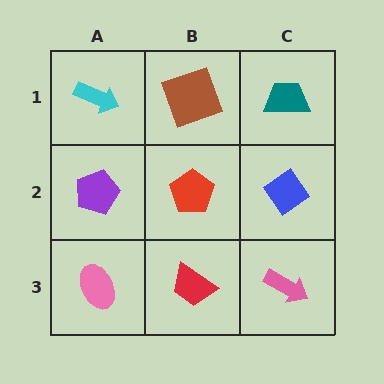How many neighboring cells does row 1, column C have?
2.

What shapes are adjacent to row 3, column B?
A red pentagon (row 2, column B), a pink ellipse (row 3, column A), a pink arrow (row 3, column C).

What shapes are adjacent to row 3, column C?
A blue diamond (row 2, column C), a red trapezoid (row 3, column B).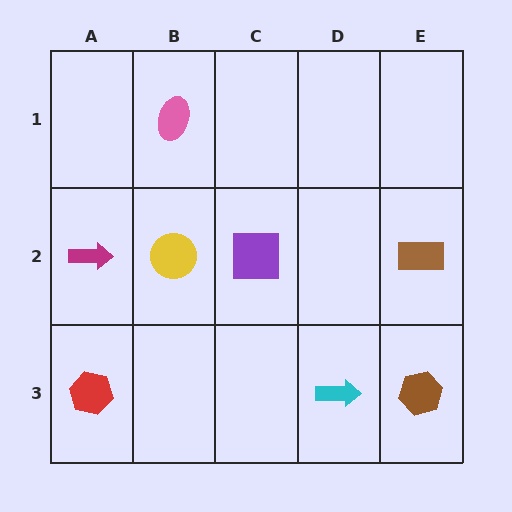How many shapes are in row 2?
4 shapes.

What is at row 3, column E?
A brown hexagon.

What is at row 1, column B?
A pink ellipse.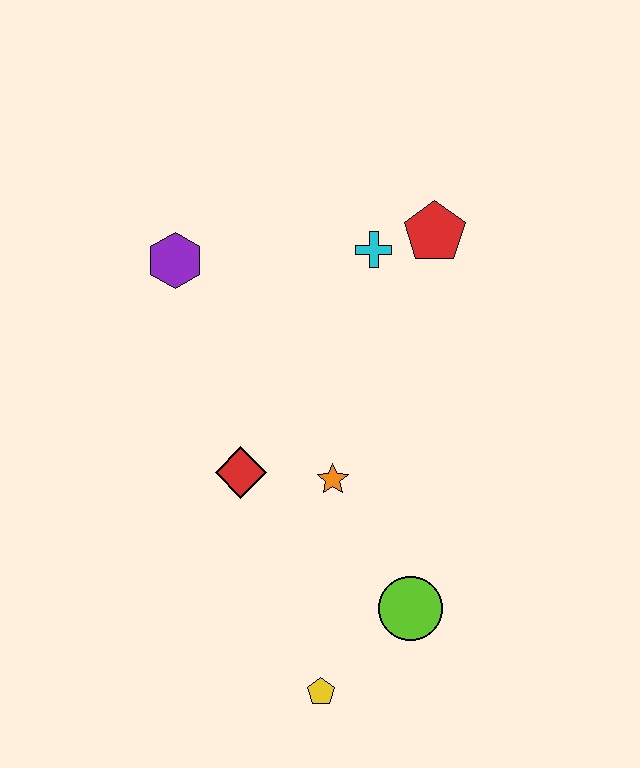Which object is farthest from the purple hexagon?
The yellow pentagon is farthest from the purple hexagon.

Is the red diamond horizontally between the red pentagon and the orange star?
No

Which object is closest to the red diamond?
The orange star is closest to the red diamond.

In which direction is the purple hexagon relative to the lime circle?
The purple hexagon is above the lime circle.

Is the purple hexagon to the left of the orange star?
Yes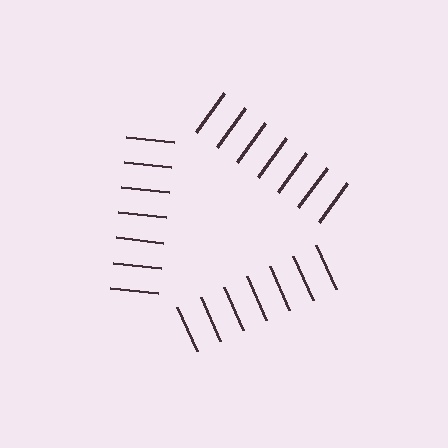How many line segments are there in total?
21 — 7 along each of the 3 edges.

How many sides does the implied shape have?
3 sides — the line-ends trace a triangle.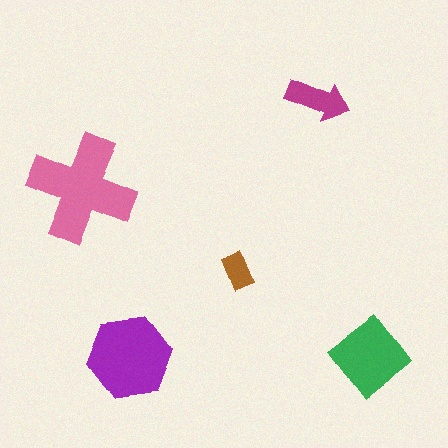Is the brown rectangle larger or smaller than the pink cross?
Smaller.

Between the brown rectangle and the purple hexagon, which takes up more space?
The purple hexagon.